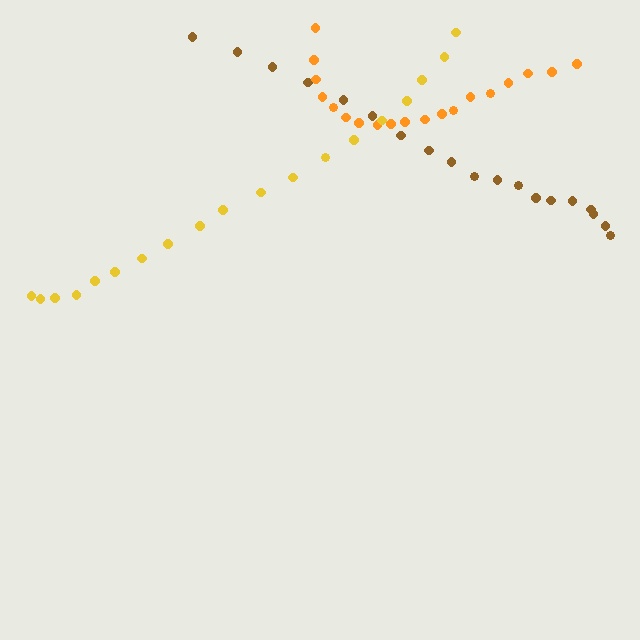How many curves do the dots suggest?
There are 3 distinct paths.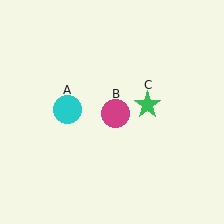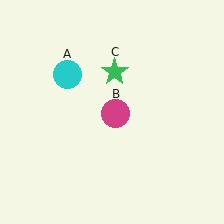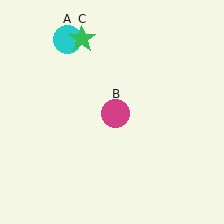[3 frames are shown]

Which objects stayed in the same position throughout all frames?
Magenta circle (object B) remained stationary.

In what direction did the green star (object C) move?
The green star (object C) moved up and to the left.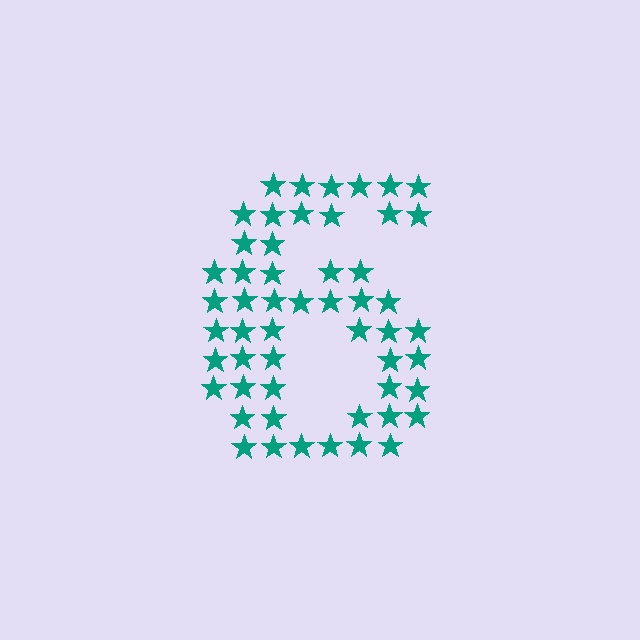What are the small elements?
The small elements are stars.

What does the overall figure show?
The overall figure shows the digit 6.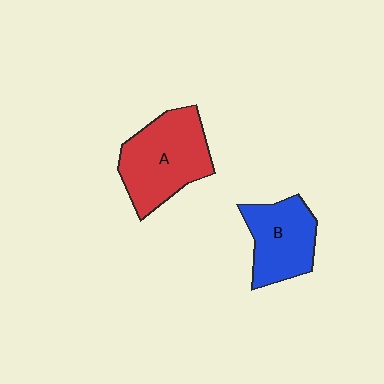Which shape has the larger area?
Shape A (red).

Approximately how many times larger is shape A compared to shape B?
Approximately 1.3 times.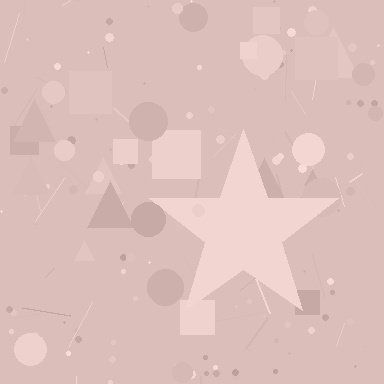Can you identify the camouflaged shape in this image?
The camouflaged shape is a star.